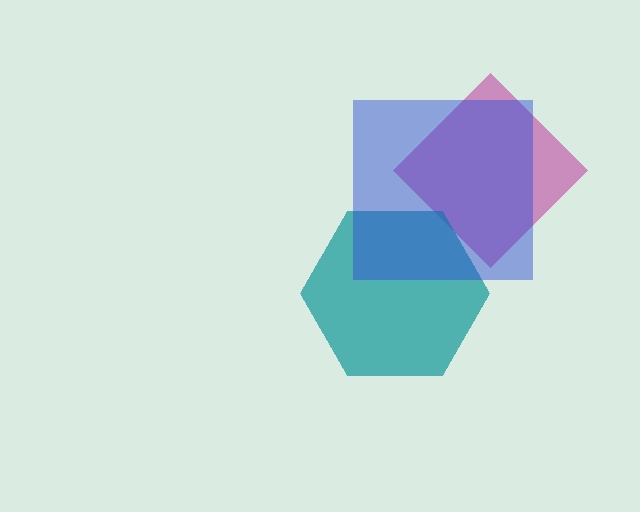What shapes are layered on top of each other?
The layered shapes are: a magenta diamond, a teal hexagon, a blue square.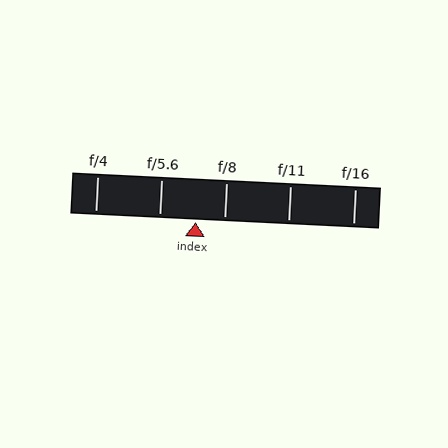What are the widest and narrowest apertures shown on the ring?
The widest aperture shown is f/4 and the narrowest is f/16.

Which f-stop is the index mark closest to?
The index mark is closest to f/8.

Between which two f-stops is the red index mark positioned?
The index mark is between f/5.6 and f/8.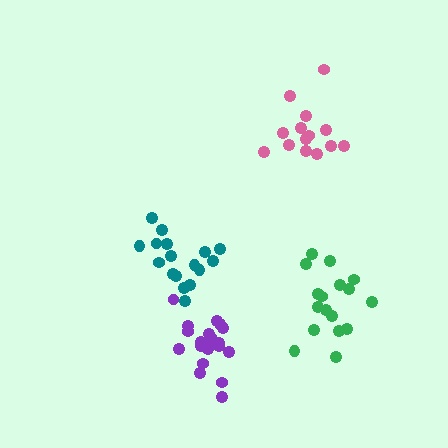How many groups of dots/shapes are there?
There are 4 groups.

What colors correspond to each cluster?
The clusters are colored: purple, pink, teal, green.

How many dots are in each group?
Group 1: 19 dots, Group 2: 14 dots, Group 3: 17 dots, Group 4: 17 dots (67 total).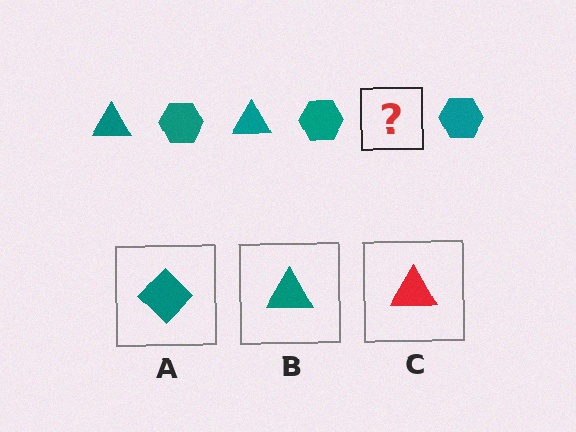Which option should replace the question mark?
Option B.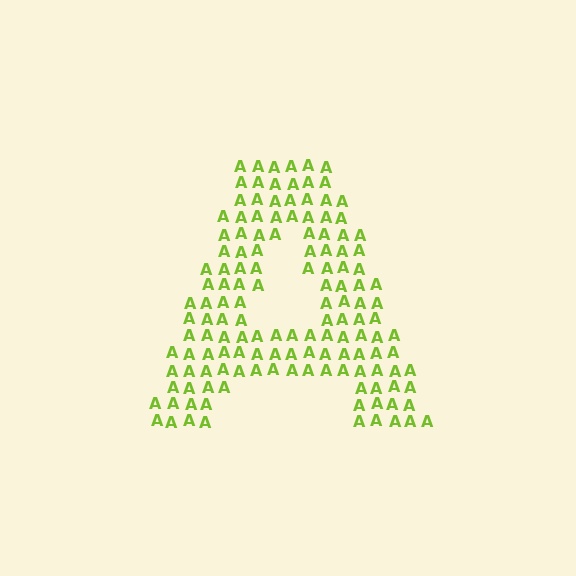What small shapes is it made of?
It is made of small letter A's.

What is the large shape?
The large shape is the letter A.